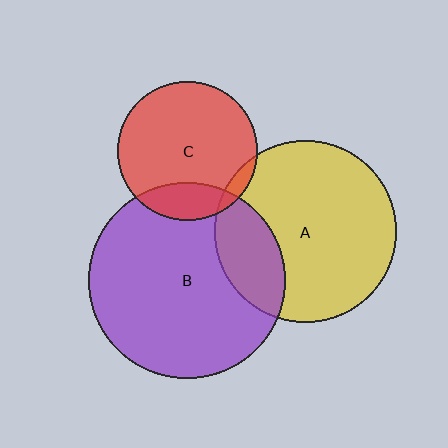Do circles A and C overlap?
Yes.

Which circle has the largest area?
Circle B (purple).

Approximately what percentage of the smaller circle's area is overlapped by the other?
Approximately 5%.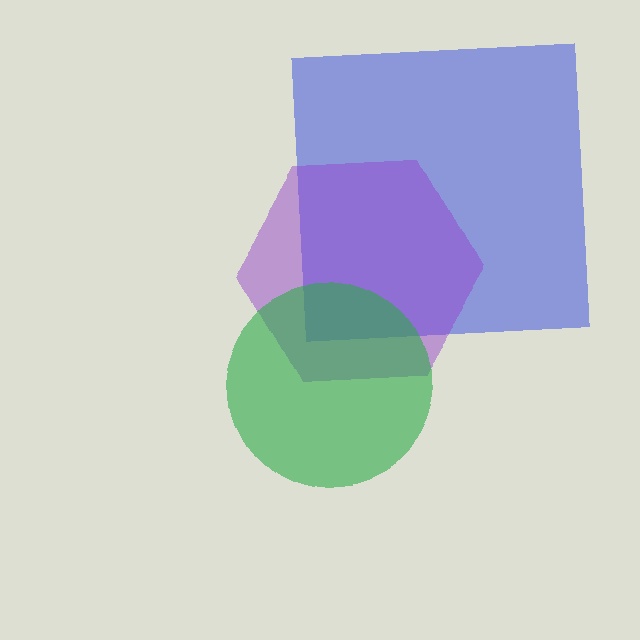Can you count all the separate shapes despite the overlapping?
Yes, there are 3 separate shapes.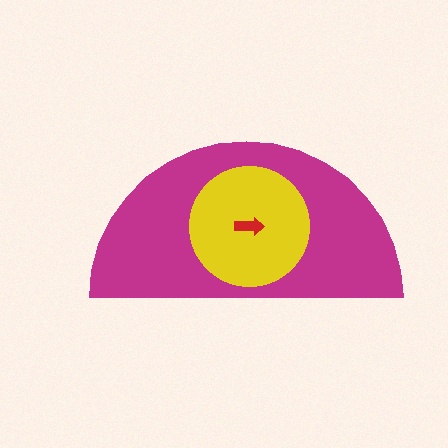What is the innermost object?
The red arrow.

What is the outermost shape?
The magenta semicircle.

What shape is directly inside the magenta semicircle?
The yellow circle.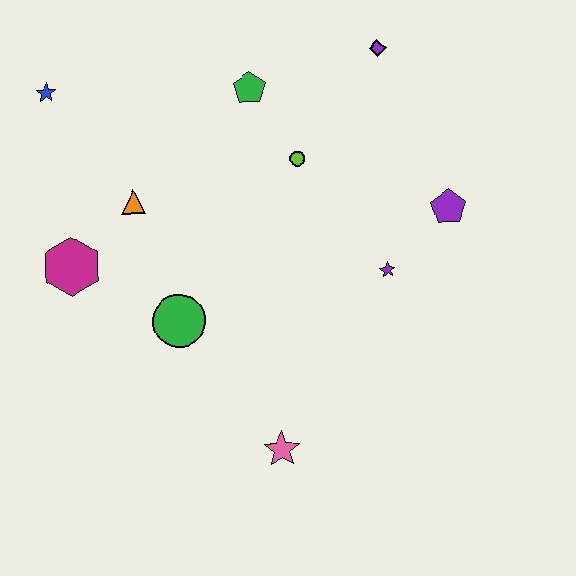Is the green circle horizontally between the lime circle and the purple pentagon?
No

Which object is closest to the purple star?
The purple pentagon is closest to the purple star.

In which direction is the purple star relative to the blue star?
The purple star is to the right of the blue star.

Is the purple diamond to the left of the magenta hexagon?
No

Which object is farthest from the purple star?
The blue star is farthest from the purple star.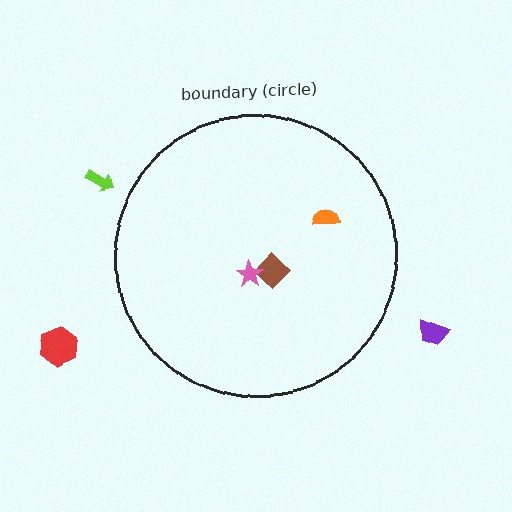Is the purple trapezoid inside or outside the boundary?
Outside.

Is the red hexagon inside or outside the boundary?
Outside.